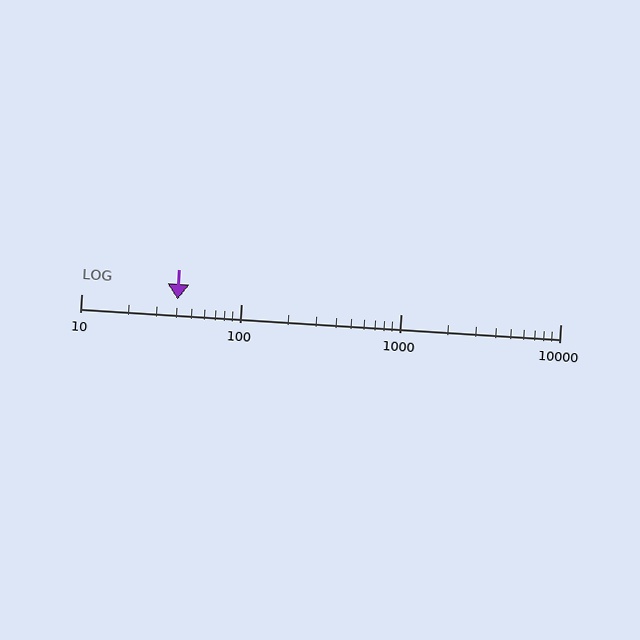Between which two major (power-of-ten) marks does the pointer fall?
The pointer is between 10 and 100.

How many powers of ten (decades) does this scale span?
The scale spans 3 decades, from 10 to 10000.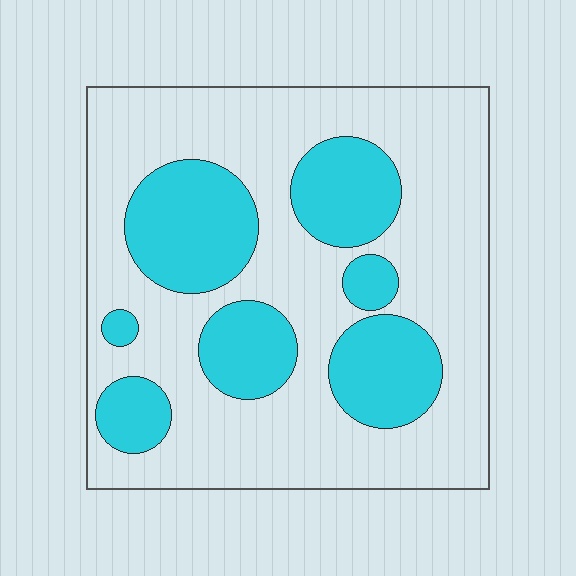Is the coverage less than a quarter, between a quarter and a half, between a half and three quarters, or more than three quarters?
Between a quarter and a half.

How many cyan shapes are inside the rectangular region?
7.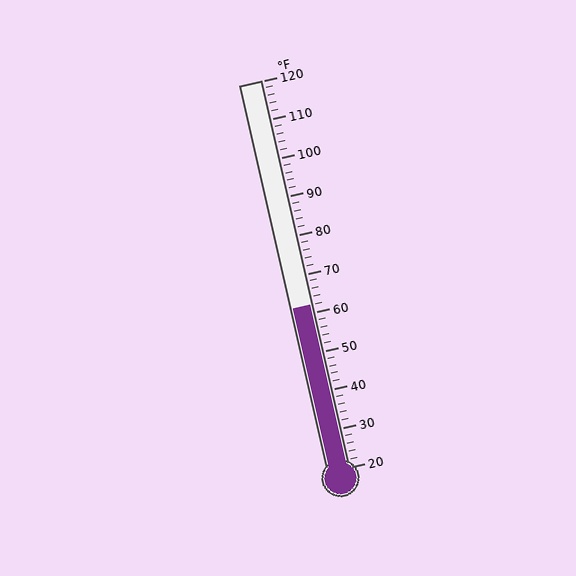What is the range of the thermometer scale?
The thermometer scale ranges from 20°F to 120°F.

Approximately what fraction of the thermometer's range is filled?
The thermometer is filled to approximately 40% of its range.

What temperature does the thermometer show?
The thermometer shows approximately 62°F.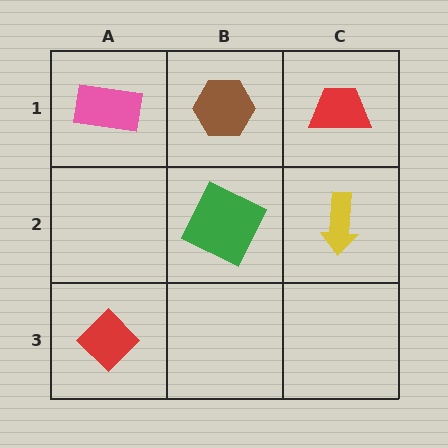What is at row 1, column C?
A red trapezoid.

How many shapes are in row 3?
1 shape.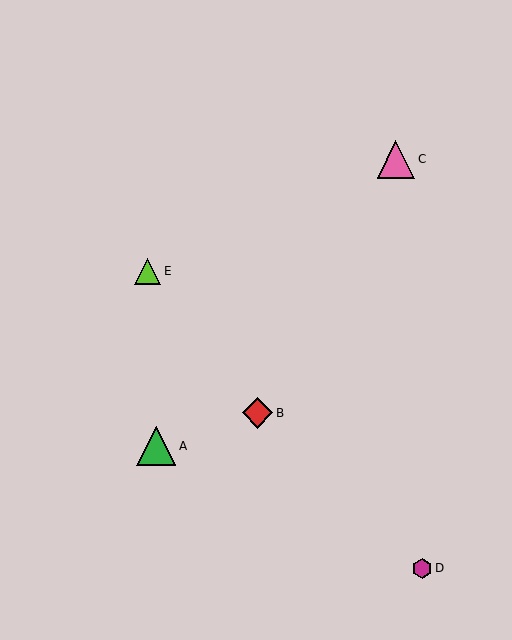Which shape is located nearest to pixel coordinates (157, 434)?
The green triangle (labeled A) at (156, 446) is nearest to that location.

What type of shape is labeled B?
Shape B is a red diamond.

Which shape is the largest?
The green triangle (labeled A) is the largest.